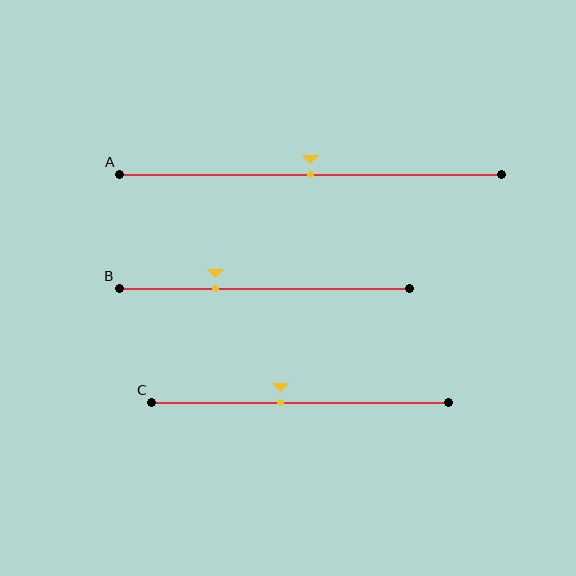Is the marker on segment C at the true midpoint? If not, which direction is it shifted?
No, the marker on segment C is shifted to the left by about 7% of the segment length.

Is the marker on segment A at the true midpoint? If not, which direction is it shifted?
Yes, the marker on segment A is at the true midpoint.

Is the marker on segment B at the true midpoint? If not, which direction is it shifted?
No, the marker on segment B is shifted to the left by about 17% of the segment length.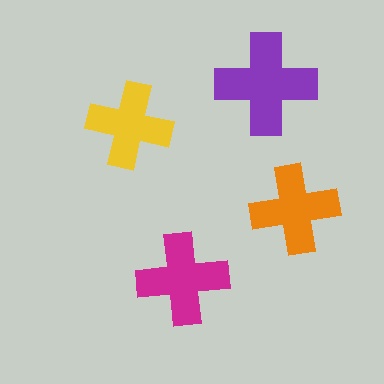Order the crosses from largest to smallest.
the purple one, the magenta one, the orange one, the yellow one.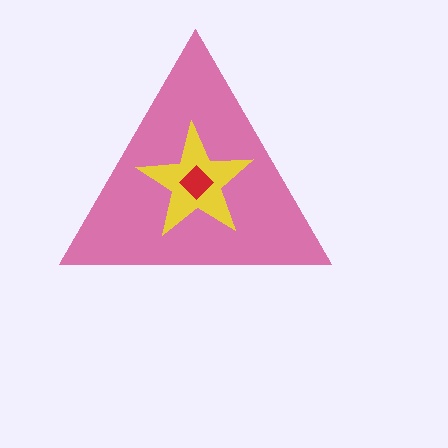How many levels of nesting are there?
3.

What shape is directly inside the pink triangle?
The yellow star.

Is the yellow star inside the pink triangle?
Yes.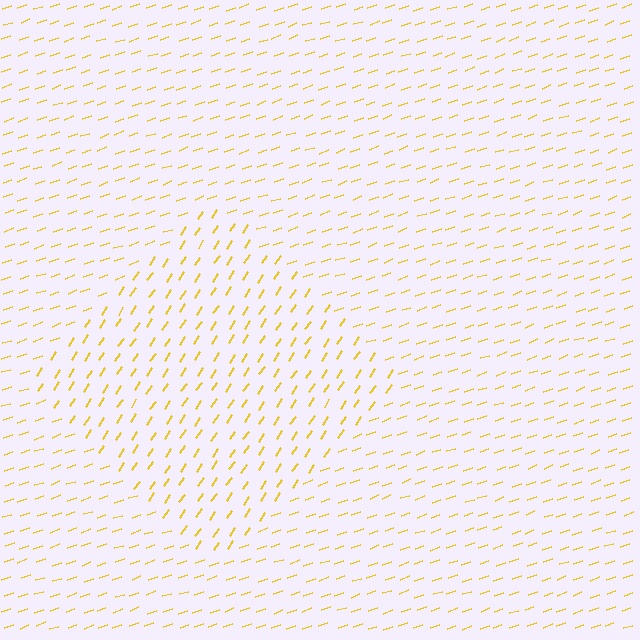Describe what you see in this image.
The image is filled with small yellow line segments. A diamond region in the image has lines oriented differently from the surrounding lines, creating a visible texture boundary.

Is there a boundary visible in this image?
Yes, there is a texture boundary formed by a change in line orientation.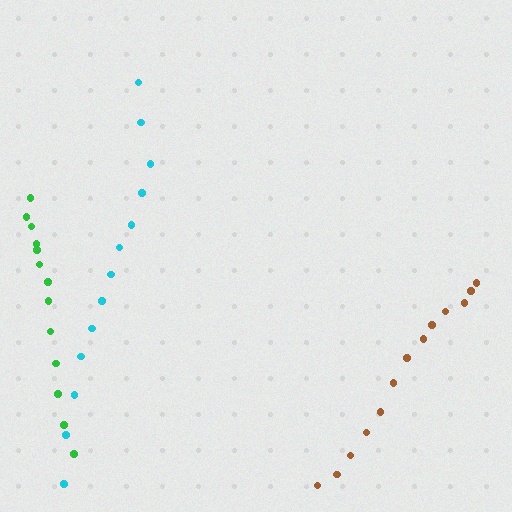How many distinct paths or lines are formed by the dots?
There are 3 distinct paths.